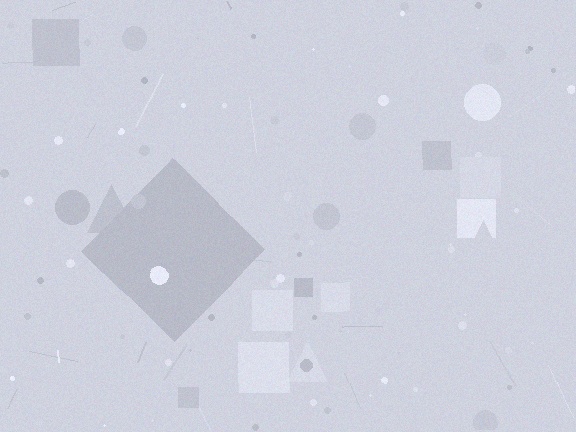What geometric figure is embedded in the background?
A diamond is embedded in the background.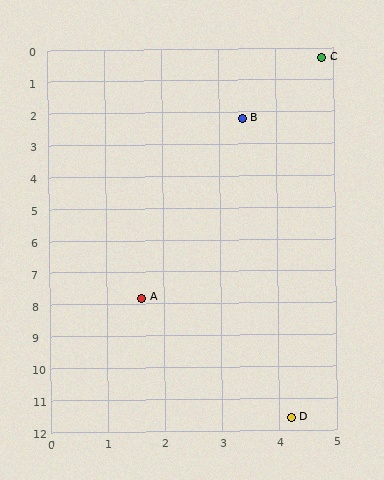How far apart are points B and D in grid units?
Points B and D are about 9.4 grid units apart.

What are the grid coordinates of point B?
Point B is at approximately (3.4, 2.2).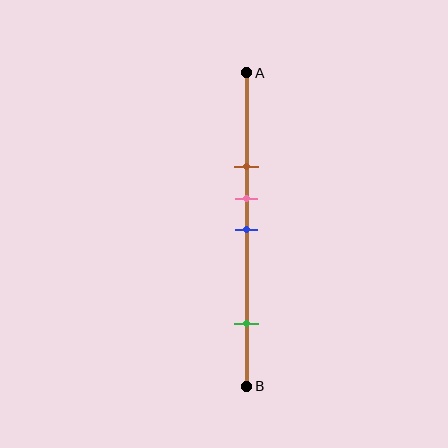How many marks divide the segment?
There are 4 marks dividing the segment.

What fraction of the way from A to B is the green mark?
The green mark is approximately 80% (0.8) of the way from A to B.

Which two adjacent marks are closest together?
The pink and blue marks are the closest adjacent pair.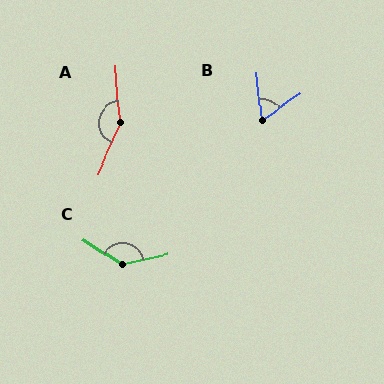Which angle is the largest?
A, at approximately 153 degrees.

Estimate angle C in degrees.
Approximately 135 degrees.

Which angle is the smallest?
B, at approximately 61 degrees.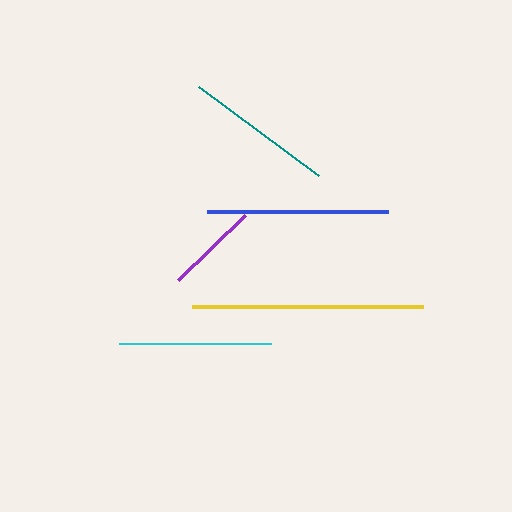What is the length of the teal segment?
The teal segment is approximately 149 pixels long.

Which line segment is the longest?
The yellow line is the longest at approximately 231 pixels.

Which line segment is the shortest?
The purple line is the shortest at approximately 94 pixels.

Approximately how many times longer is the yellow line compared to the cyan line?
The yellow line is approximately 1.5 times the length of the cyan line.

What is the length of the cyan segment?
The cyan segment is approximately 152 pixels long.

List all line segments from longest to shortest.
From longest to shortest: yellow, blue, cyan, teal, purple.